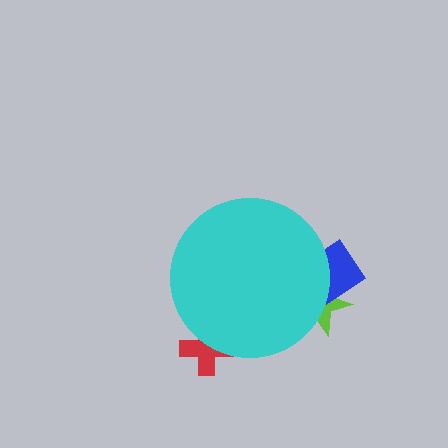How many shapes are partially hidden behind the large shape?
3 shapes are partially hidden.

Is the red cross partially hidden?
Yes, the red cross is partially hidden behind the cyan circle.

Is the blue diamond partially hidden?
Yes, the blue diamond is partially hidden behind the cyan circle.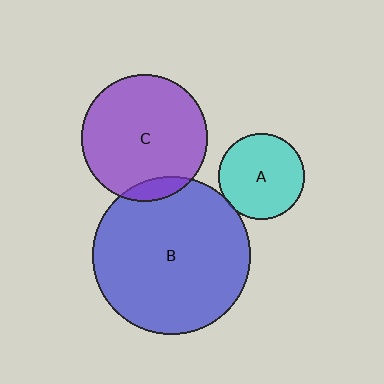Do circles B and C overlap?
Yes.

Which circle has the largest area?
Circle B (blue).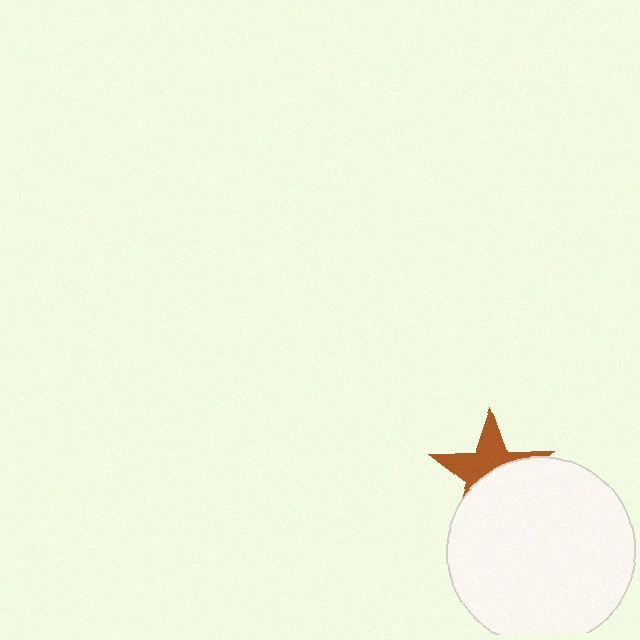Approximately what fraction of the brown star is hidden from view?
Roughly 53% of the brown star is hidden behind the white circle.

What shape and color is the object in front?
The object in front is a white circle.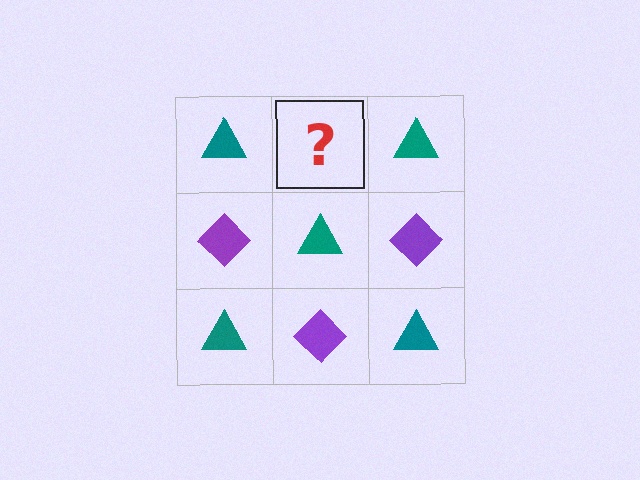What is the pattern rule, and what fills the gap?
The rule is that it alternates teal triangle and purple diamond in a checkerboard pattern. The gap should be filled with a purple diamond.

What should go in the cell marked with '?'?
The missing cell should contain a purple diamond.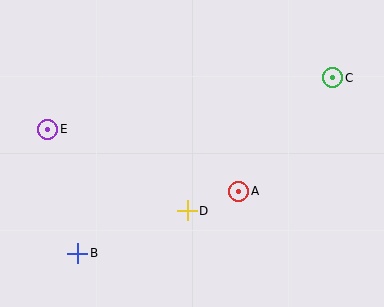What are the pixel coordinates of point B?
Point B is at (78, 253).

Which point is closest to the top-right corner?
Point C is closest to the top-right corner.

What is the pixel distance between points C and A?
The distance between C and A is 147 pixels.